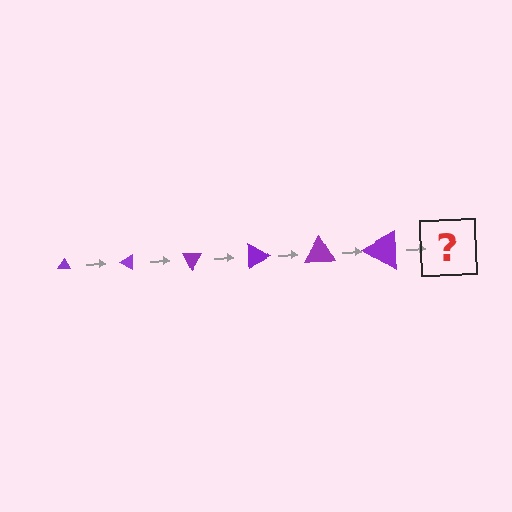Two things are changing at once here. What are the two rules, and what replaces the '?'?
The two rules are that the triangle grows larger each step and it rotates 30 degrees each step. The '?' should be a triangle, larger than the previous one and rotated 180 degrees from the start.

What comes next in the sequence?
The next element should be a triangle, larger than the previous one and rotated 180 degrees from the start.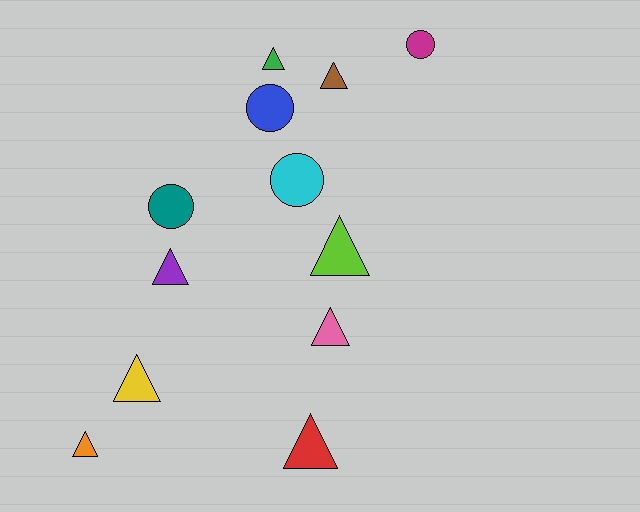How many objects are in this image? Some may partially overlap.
There are 12 objects.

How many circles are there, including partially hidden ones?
There are 4 circles.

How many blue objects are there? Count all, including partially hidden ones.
There is 1 blue object.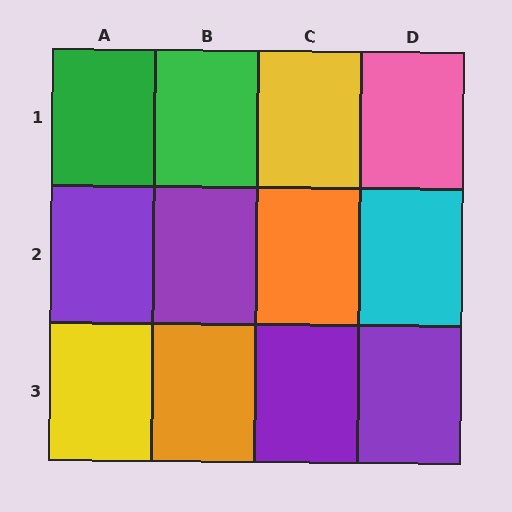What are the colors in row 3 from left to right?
Yellow, orange, purple, purple.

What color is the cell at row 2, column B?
Purple.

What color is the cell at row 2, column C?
Orange.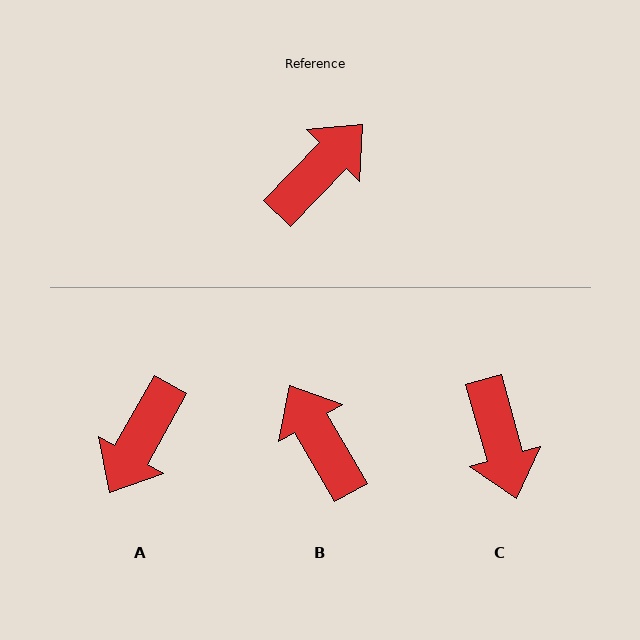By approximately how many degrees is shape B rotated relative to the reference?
Approximately 74 degrees counter-clockwise.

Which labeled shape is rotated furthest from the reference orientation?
A, about 165 degrees away.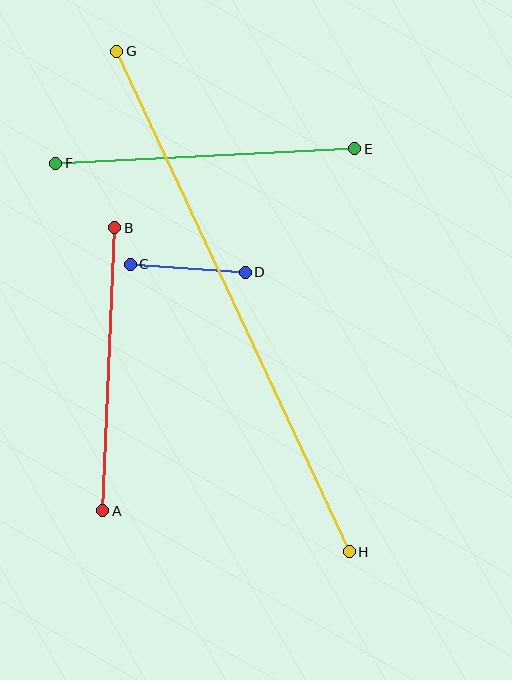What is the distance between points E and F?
The distance is approximately 300 pixels.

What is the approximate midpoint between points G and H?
The midpoint is at approximately (233, 302) pixels.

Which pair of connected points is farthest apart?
Points G and H are farthest apart.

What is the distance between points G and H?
The distance is approximately 552 pixels.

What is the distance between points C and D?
The distance is approximately 115 pixels.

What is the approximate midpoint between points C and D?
The midpoint is at approximately (188, 268) pixels.